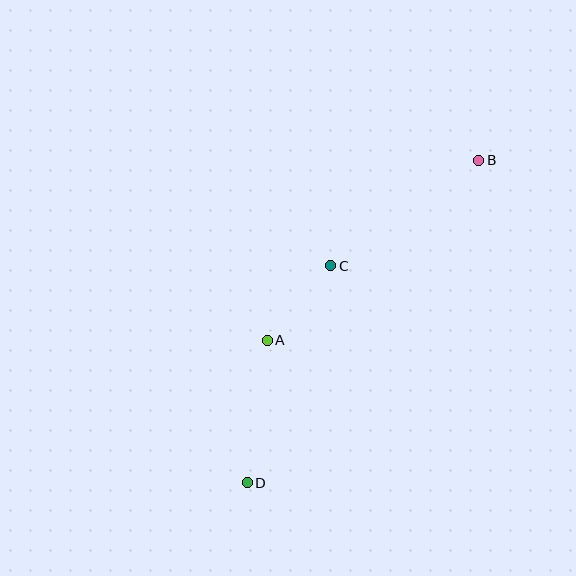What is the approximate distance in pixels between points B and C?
The distance between B and C is approximately 181 pixels.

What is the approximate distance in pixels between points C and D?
The distance between C and D is approximately 233 pixels.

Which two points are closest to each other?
Points A and C are closest to each other.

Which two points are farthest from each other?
Points B and D are farthest from each other.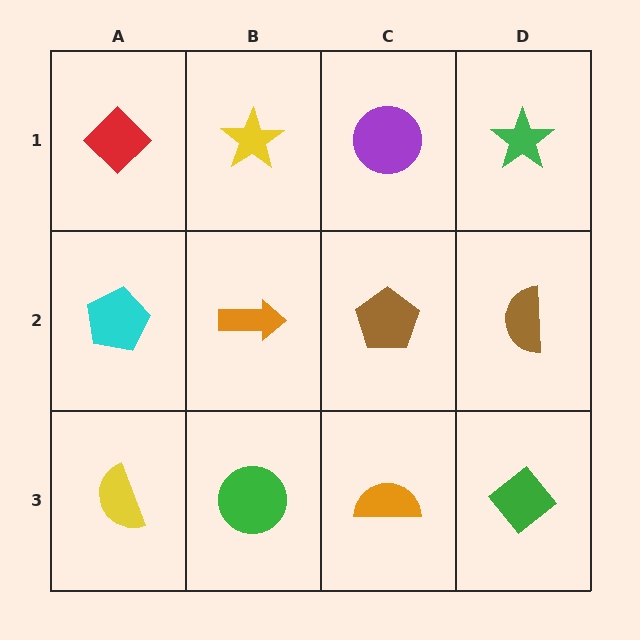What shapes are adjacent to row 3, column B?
An orange arrow (row 2, column B), a yellow semicircle (row 3, column A), an orange semicircle (row 3, column C).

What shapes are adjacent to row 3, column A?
A cyan pentagon (row 2, column A), a green circle (row 3, column B).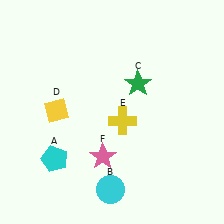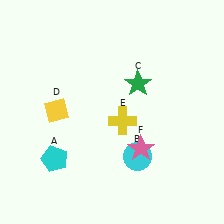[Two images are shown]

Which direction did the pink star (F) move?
The pink star (F) moved right.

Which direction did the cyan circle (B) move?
The cyan circle (B) moved up.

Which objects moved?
The objects that moved are: the cyan circle (B), the pink star (F).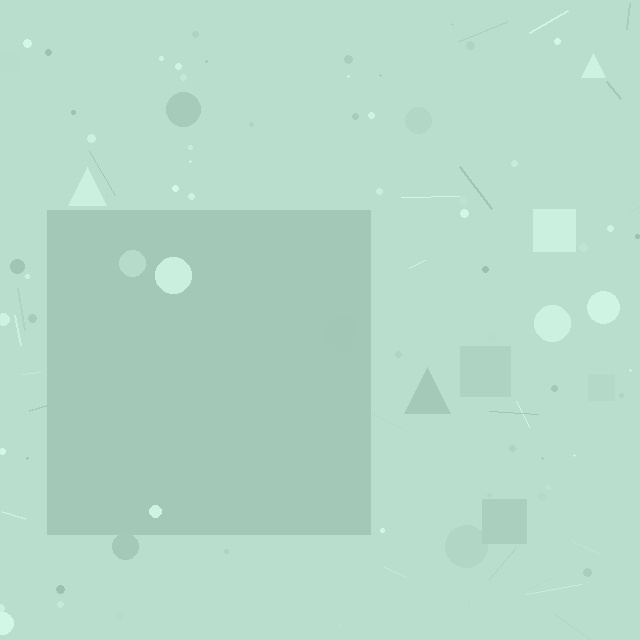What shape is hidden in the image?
A square is hidden in the image.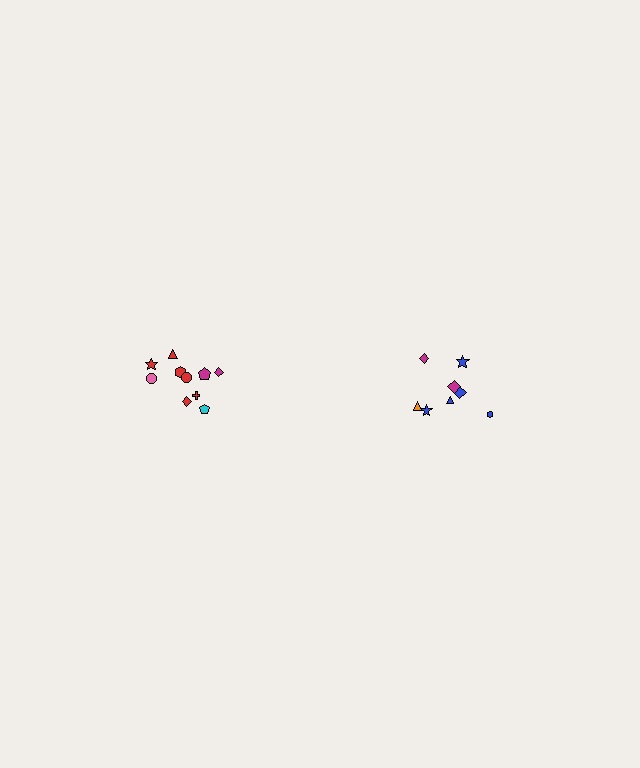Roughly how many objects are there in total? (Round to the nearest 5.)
Roughly 20 objects in total.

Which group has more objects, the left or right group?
The left group.